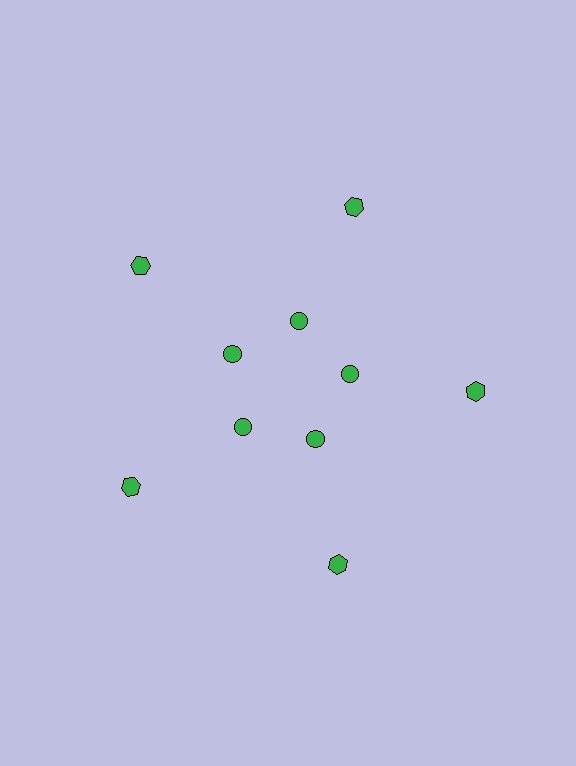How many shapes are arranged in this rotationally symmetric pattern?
There are 10 shapes, arranged in 5 groups of 2.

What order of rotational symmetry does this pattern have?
This pattern has 5-fold rotational symmetry.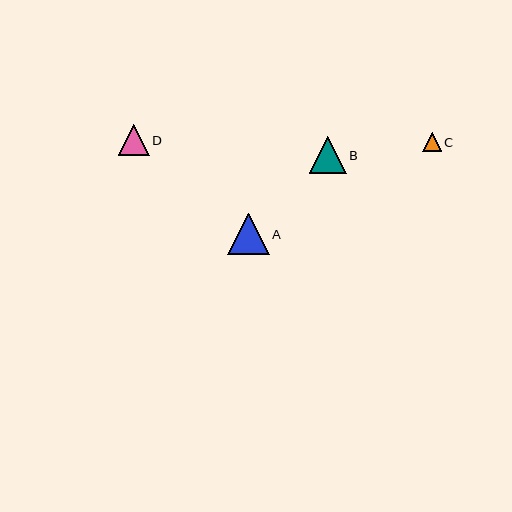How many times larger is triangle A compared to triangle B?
Triangle A is approximately 1.1 times the size of triangle B.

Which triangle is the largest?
Triangle A is the largest with a size of approximately 42 pixels.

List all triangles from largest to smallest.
From largest to smallest: A, B, D, C.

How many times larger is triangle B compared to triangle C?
Triangle B is approximately 2.0 times the size of triangle C.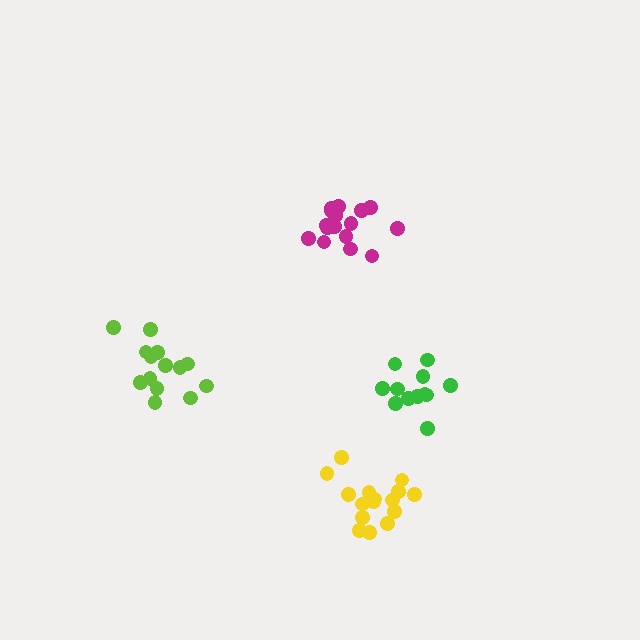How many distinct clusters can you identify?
There are 4 distinct clusters.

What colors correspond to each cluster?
The clusters are colored: green, magenta, lime, yellow.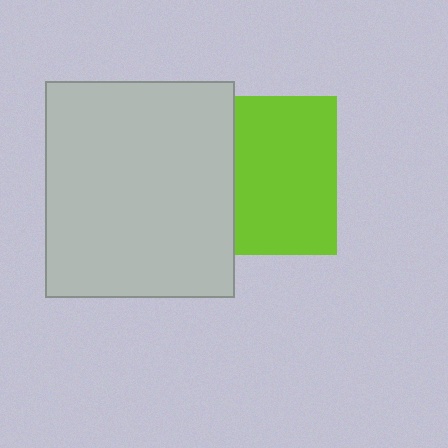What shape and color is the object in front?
The object in front is a light gray rectangle.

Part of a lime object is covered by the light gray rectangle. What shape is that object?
It is a square.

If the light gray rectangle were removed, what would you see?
You would see the complete lime square.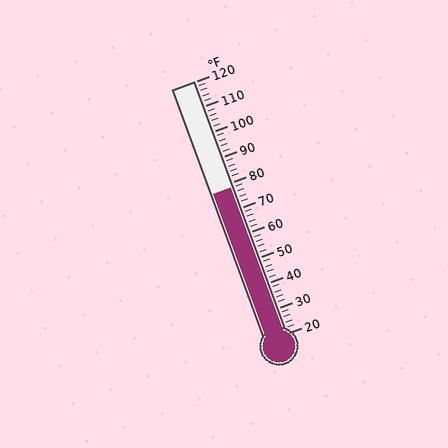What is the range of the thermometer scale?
The thermometer scale ranges from 20°F to 120°F.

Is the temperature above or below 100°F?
The temperature is below 100°F.